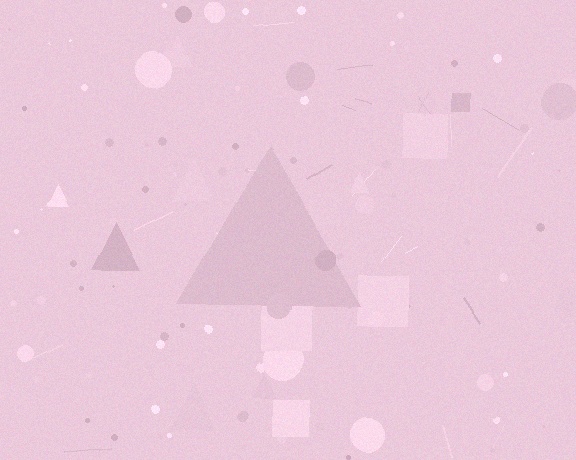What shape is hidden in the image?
A triangle is hidden in the image.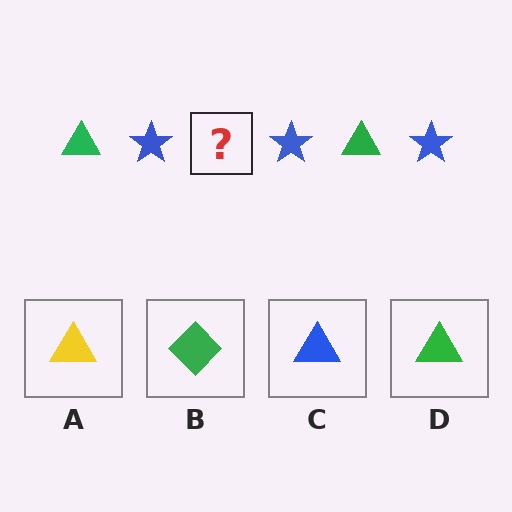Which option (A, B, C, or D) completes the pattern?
D.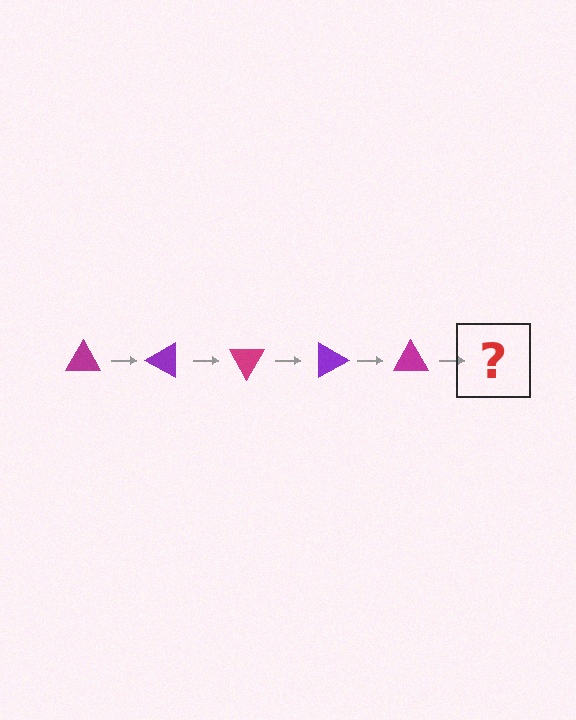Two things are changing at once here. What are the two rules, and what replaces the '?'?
The two rules are that it rotates 30 degrees each step and the color cycles through magenta and purple. The '?' should be a purple triangle, rotated 150 degrees from the start.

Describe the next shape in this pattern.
It should be a purple triangle, rotated 150 degrees from the start.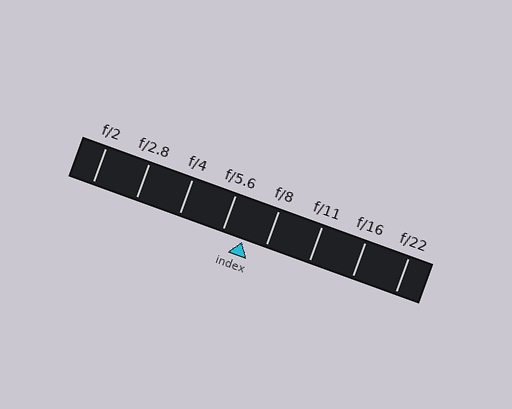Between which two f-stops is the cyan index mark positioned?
The index mark is between f/5.6 and f/8.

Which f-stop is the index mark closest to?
The index mark is closest to f/5.6.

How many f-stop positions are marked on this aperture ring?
There are 8 f-stop positions marked.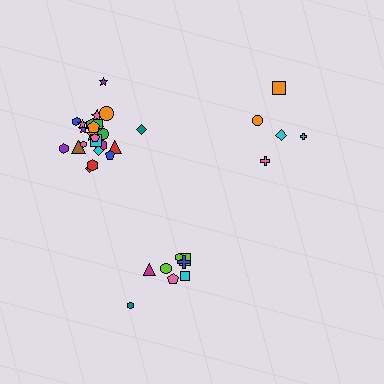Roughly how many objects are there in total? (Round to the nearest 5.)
Roughly 40 objects in total.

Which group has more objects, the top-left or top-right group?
The top-left group.